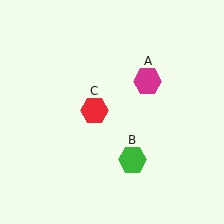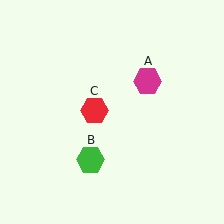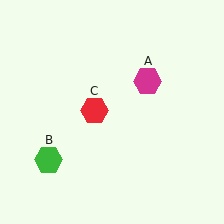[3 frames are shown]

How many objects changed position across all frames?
1 object changed position: green hexagon (object B).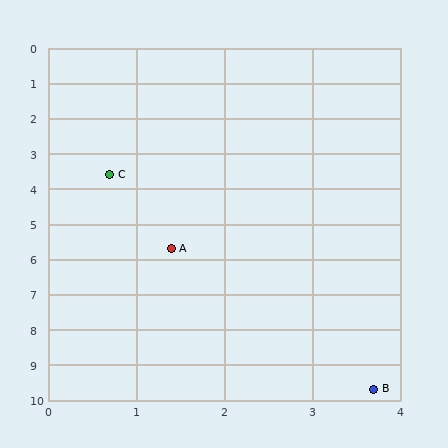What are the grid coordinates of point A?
Point A is at approximately (1.4, 5.7).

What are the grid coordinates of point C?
Point C is at approximately (0.7, 3.6).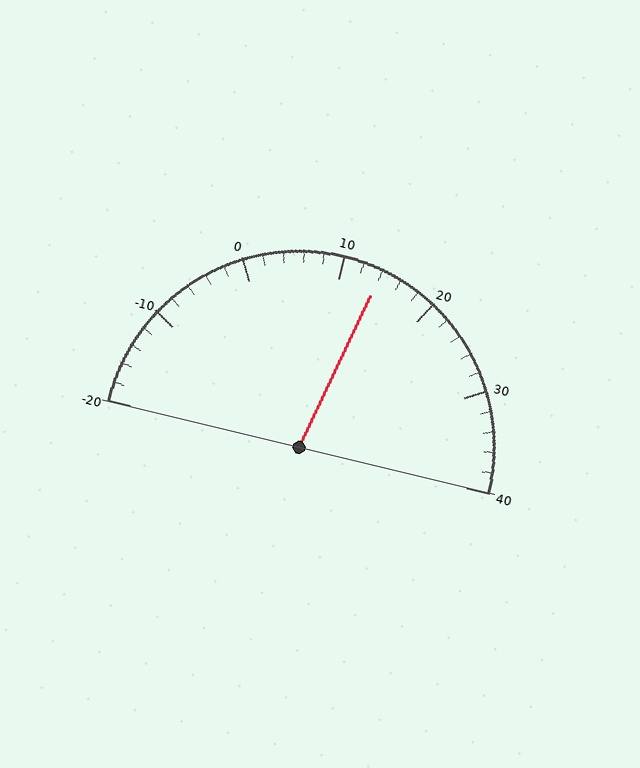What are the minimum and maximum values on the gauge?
The gauge ranges from -20 to 40.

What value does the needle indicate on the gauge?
The needle indicates approximately 14.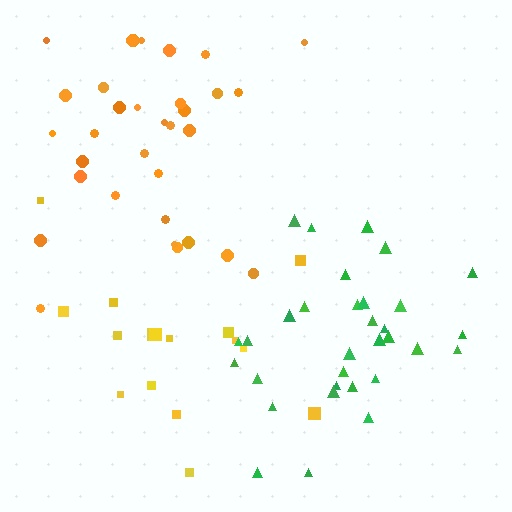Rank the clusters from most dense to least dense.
green, orange, yellow.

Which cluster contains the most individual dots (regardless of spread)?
Orange (33).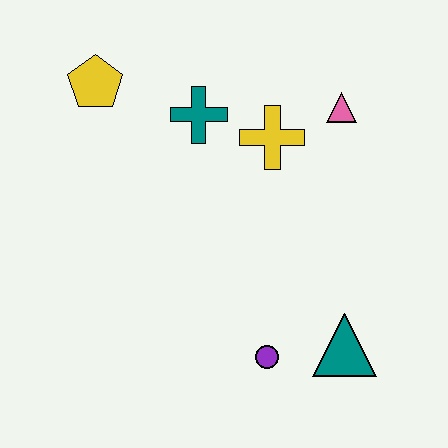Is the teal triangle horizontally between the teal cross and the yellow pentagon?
No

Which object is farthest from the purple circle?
The yellow pentagon is farthest from the purple circle.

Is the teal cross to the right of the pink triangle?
No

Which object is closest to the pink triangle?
The yellow cross is closest to the pink triangle.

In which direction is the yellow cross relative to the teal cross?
The yellow cross is to the right of the teal cross.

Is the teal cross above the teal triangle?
Yes